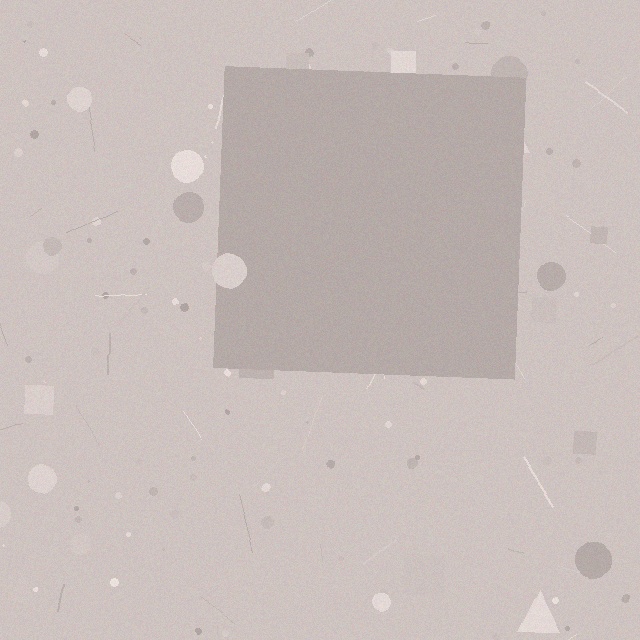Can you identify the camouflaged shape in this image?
The camouflaged shape is a square.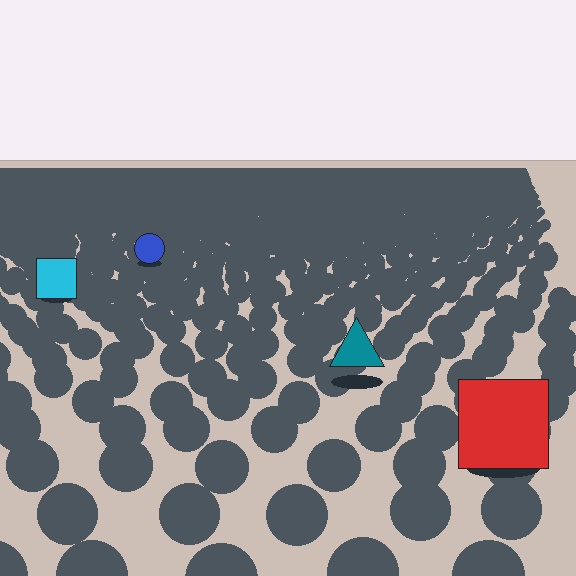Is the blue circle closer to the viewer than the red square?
No. The red square is closer — you can tell from the texture gradient: the ground texture is coarser near it.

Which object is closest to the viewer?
The red square is closest. The texture marks near it are larger and more spread out.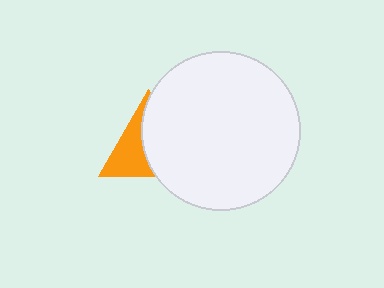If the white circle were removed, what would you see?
You would see the complete orange triangle.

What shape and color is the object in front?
The object in front is a white circle.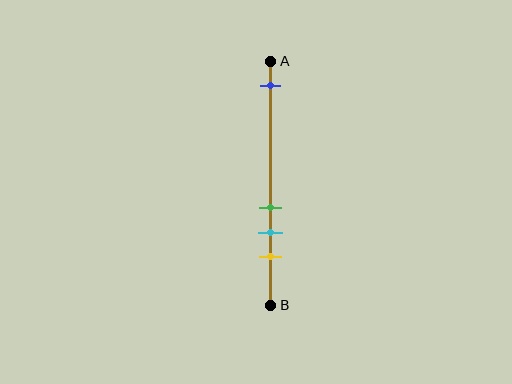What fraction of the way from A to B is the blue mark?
The blue mark is approximately 10% (0.1) of the way from A to B.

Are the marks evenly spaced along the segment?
No, the marks are not evenly spaced.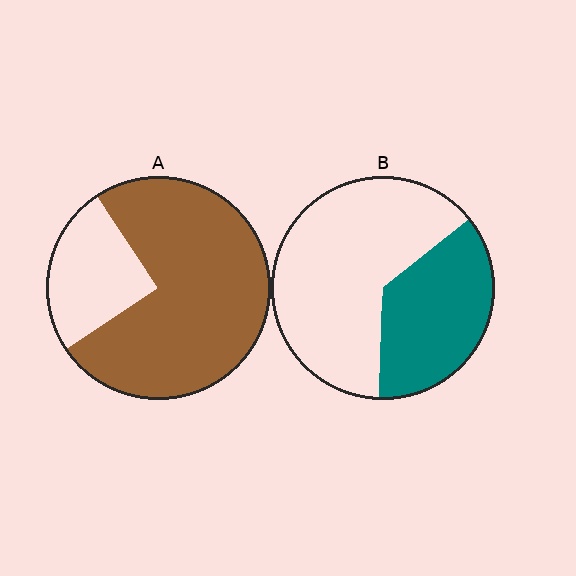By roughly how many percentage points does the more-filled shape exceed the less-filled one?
By roughly 40 percentage points (A over B).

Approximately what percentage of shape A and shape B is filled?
A is approximately 75% and B is approximately 35%.